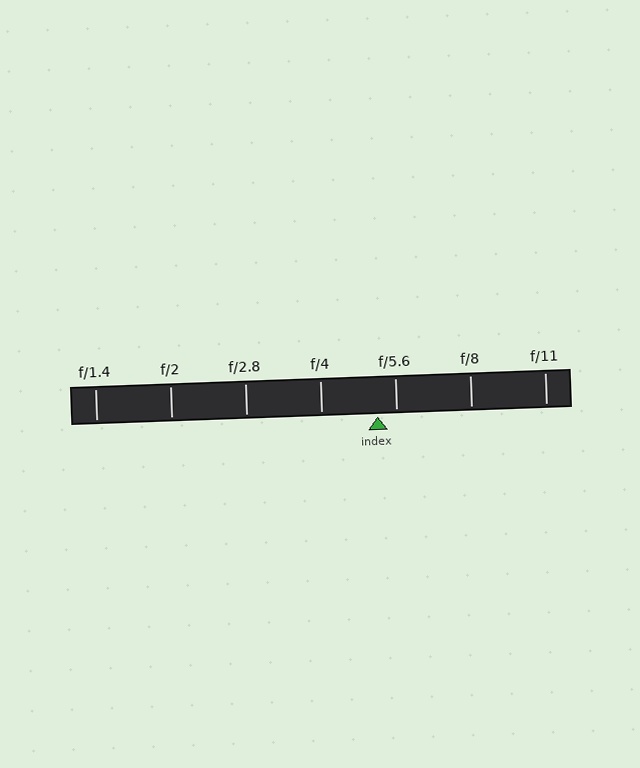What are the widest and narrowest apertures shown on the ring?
The widest aperture shown is f/1.4 and the narrowest is f/11.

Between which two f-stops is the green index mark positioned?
The index mark is between f/4 and f/5.6.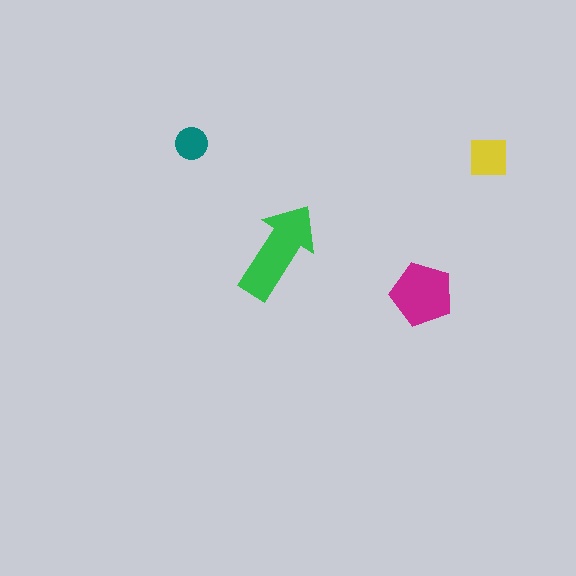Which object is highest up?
The teal circle is topmost.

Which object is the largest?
The green arrow.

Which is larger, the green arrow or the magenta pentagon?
The green arrow.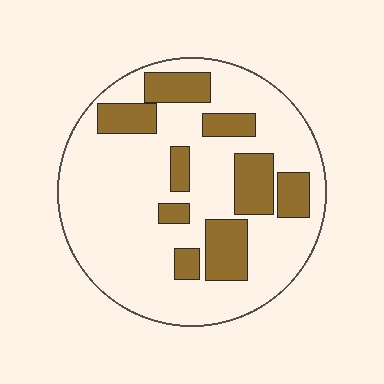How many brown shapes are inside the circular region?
9.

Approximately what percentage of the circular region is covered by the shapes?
Approximately 25%.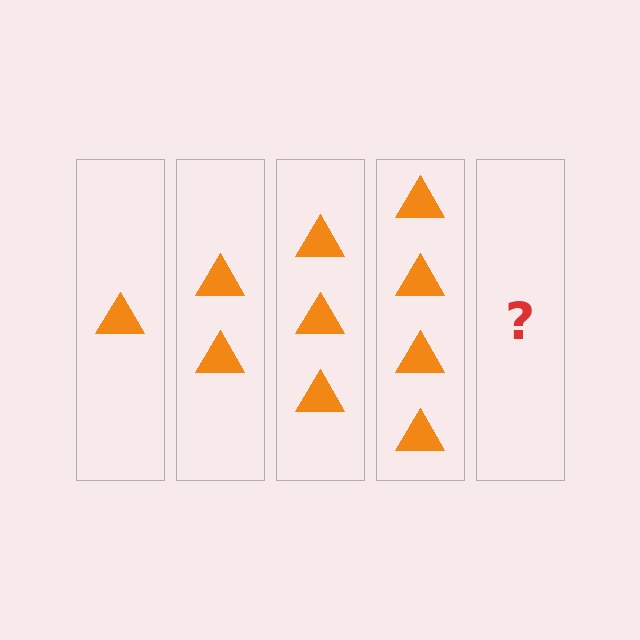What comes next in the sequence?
The next element should be 5 triangles.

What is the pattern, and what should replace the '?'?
The pattern is that each step adds one more triangle. The '?' should be 5 triangles.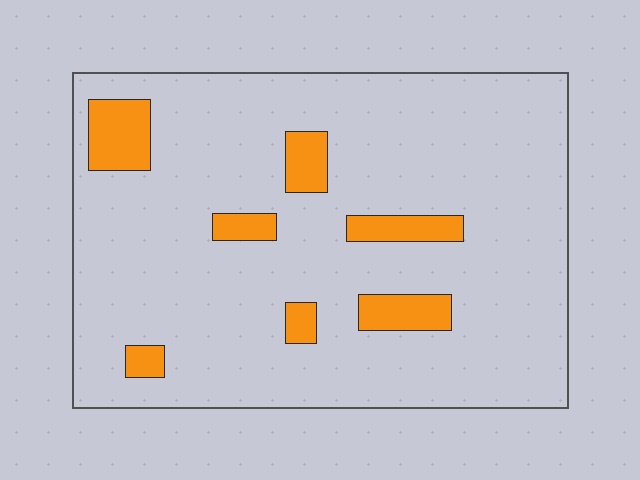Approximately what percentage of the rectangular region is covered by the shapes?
Approximately 10%.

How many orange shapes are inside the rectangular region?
7.